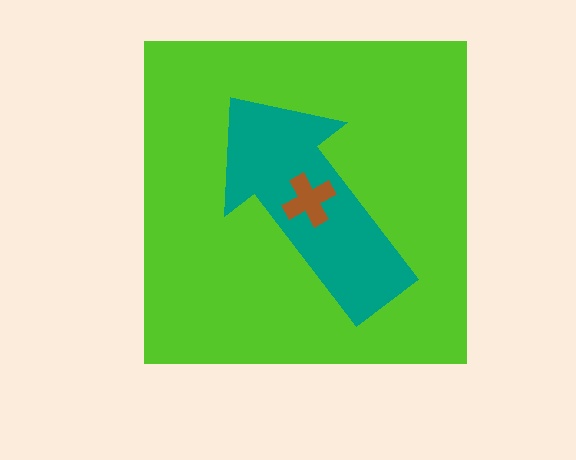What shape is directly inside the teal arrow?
The brown cross.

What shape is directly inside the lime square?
The teal arrow.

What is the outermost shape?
The lime square.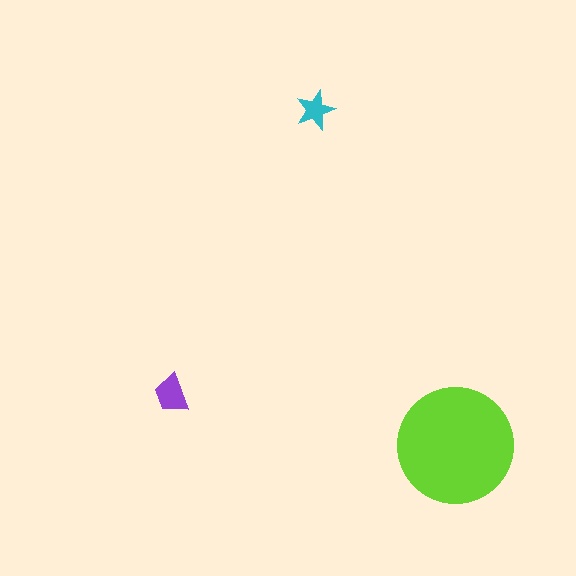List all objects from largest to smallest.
The lime circle, the purple trapezoid, the cyan star.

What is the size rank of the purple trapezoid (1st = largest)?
2nd.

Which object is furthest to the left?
The purple trapezoid is leftmost.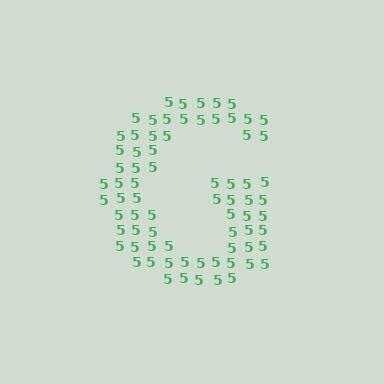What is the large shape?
The large shape is the letter G.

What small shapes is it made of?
It is made of small digit 5's.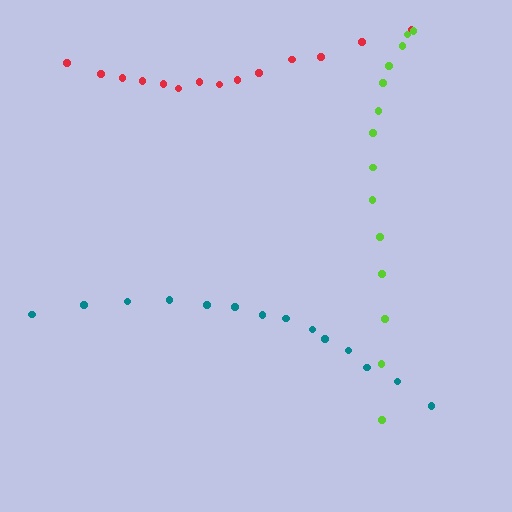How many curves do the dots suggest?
There are 3 distinct paths.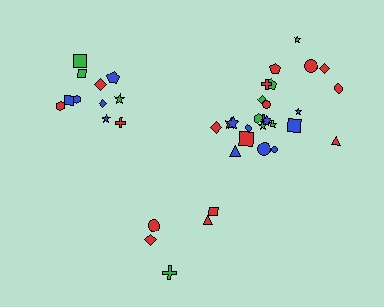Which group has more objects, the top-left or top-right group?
The top-right group.